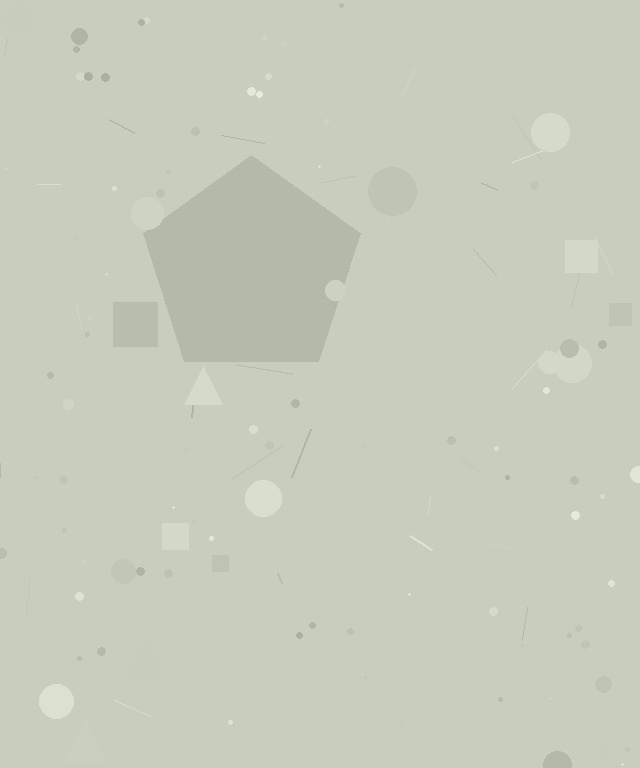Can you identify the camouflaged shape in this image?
The camouflaged shape is a pentagon.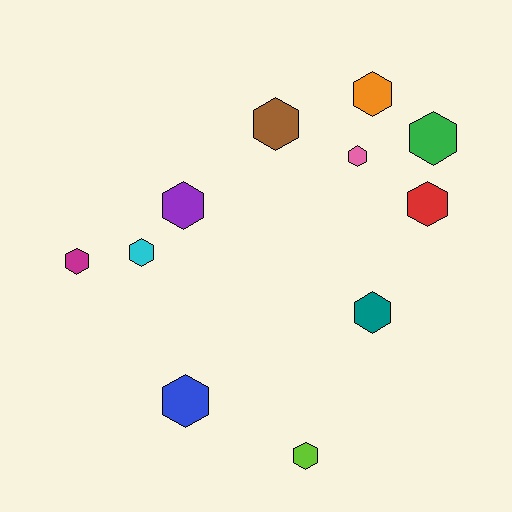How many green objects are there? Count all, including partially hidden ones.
There is 1 green object.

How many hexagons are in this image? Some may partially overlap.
There are 11 hexagons.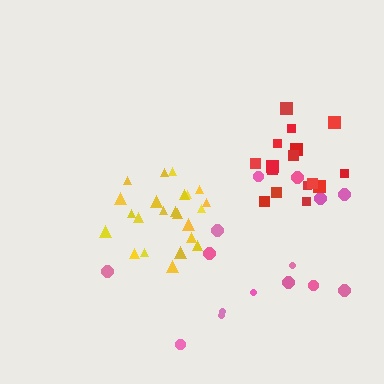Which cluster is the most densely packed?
Yellow.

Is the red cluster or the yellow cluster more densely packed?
Yellow.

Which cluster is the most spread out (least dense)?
Pink.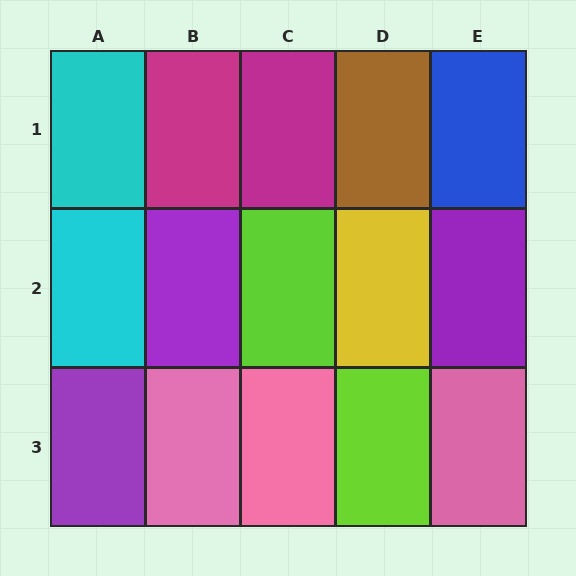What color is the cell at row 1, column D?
Brown.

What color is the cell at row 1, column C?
Magenta.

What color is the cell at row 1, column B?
Magenta.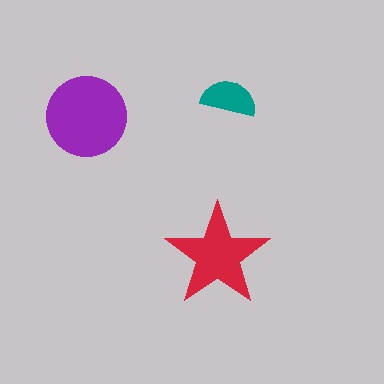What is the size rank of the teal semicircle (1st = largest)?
3rd.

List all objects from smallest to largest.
The teal semicircle, the red star, the purple circle.